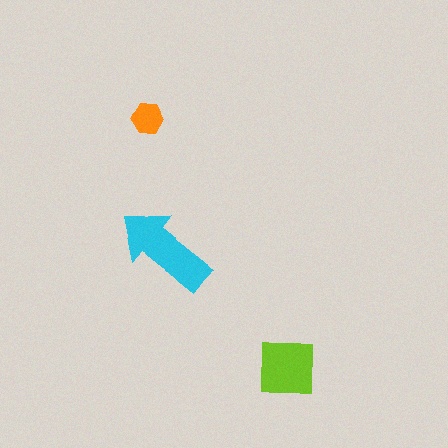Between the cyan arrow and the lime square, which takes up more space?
The cyan arrow.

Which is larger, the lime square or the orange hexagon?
The lime square.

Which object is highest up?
The orange hexagon is topmost.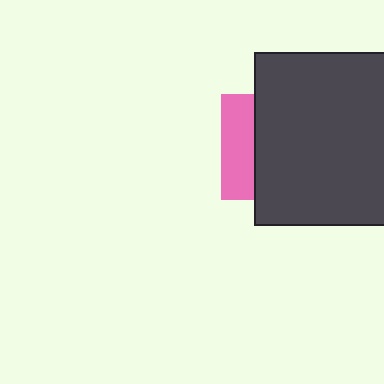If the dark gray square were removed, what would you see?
You would see the complete pink square.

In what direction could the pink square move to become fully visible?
The pink square could move left. That would shift it out from behind the dark gray square entirely.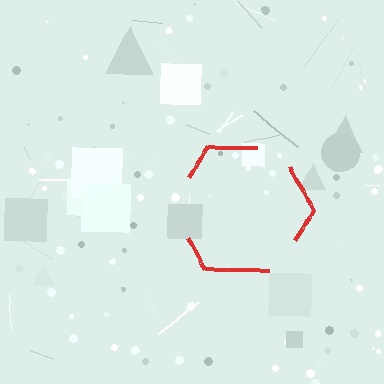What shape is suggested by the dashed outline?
The dashed outline suggests a hexagon.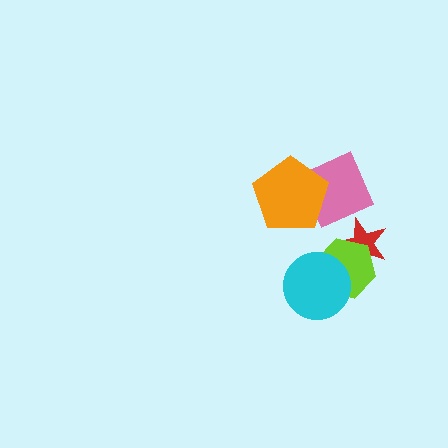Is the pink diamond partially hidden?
Yes, it is partially covered by another shape.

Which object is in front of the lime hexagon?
The cyan circle is in front of the lime hexagon.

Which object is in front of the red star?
The lime hexagon is in front of the red star.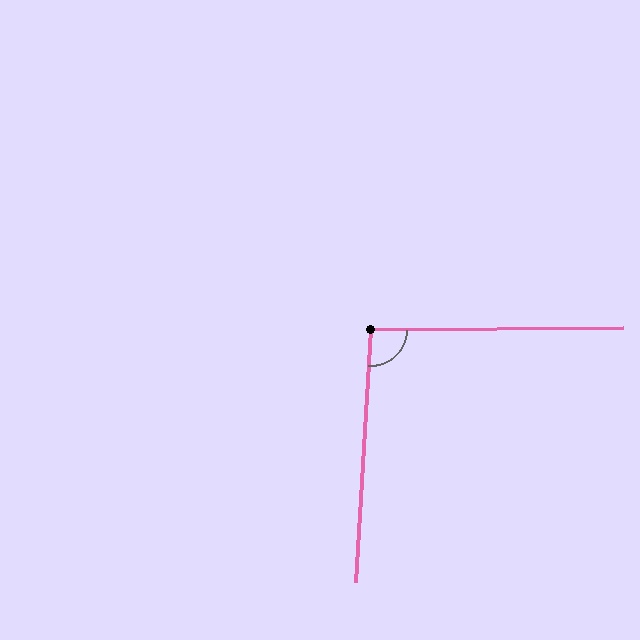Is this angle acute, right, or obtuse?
It is approximately a right angle.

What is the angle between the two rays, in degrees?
Approximately 94 degrees.